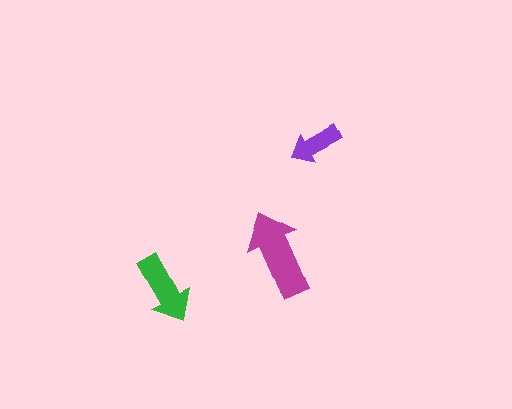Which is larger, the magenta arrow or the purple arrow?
The magenta one.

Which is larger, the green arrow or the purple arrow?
The green one.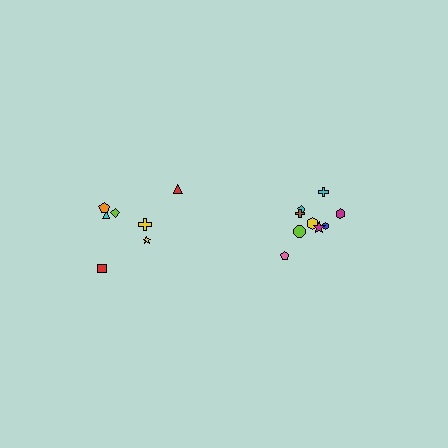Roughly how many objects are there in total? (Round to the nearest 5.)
Roughly 15 objects in total.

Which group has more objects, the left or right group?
The right group.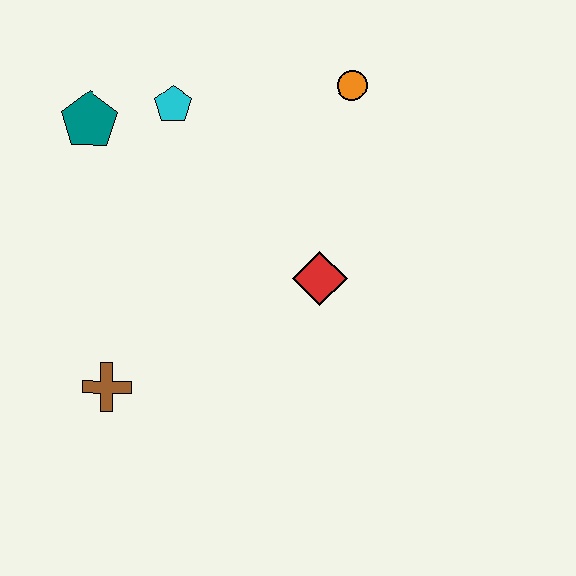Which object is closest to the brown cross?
The red diamond is closest to the brown cross.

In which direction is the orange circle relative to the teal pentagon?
The orange circle is to the right of the teal pentagon.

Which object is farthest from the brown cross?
The orange circle is farthest from the brown cross.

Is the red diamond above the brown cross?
Yes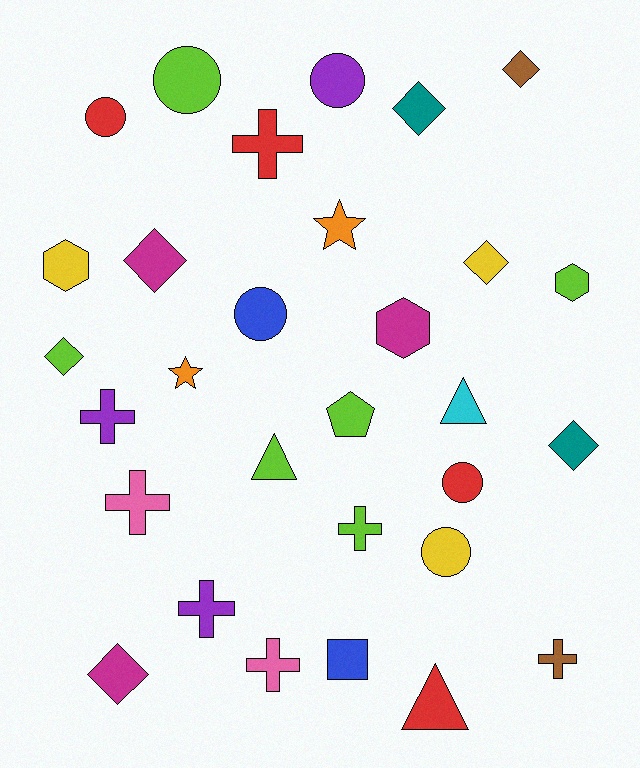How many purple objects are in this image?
There are 3 purple objects.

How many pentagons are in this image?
There is 1 pentagon.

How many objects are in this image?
There are 30 objects.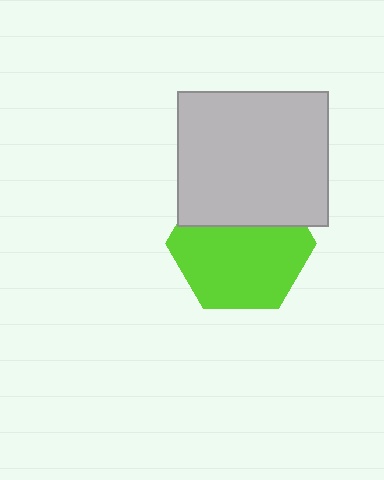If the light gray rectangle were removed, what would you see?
You would see the complete lime hexagon.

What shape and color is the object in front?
The object in front is a light gray rectangle.